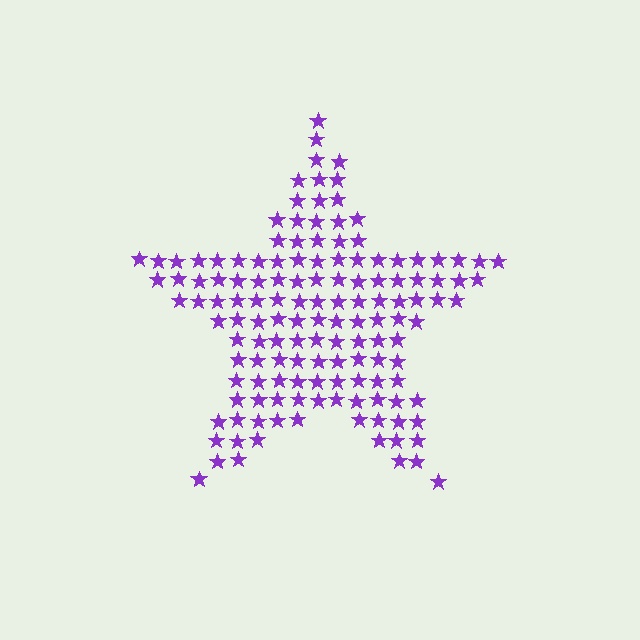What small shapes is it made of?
It is made of small stars.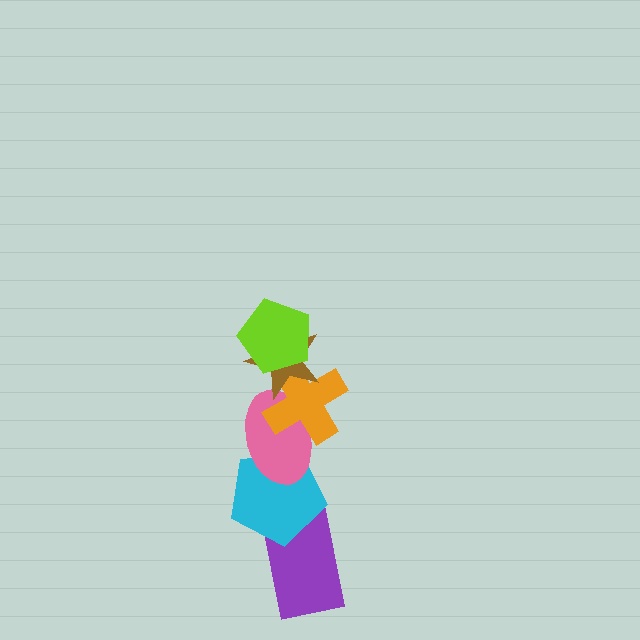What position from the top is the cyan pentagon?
The cyan pentagon is 5th from the top.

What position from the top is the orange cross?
The orange cross is 3rd from the top.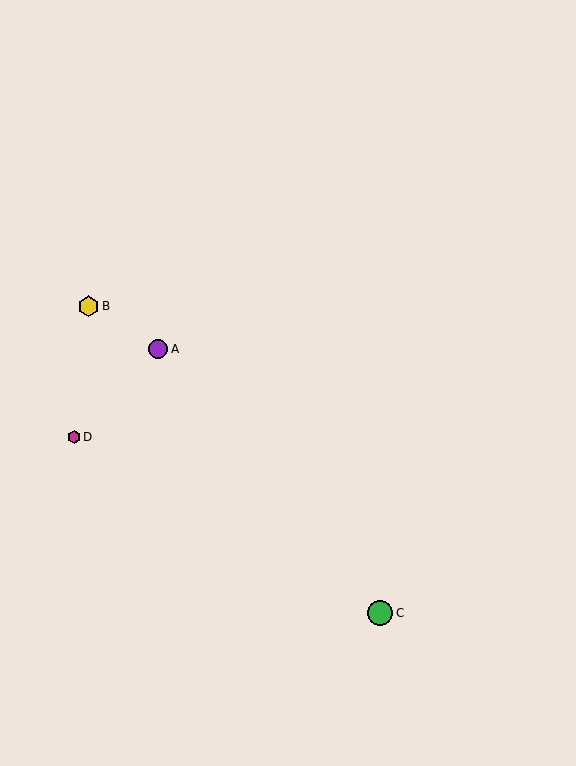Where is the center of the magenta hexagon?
The center of the magenta hexagon is at (74, 437).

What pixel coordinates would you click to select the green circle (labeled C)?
Click at (380, 613) to select the green circle C.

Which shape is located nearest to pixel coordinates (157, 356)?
The purple circle (labeled A) at (158, 349) is nearest to that location.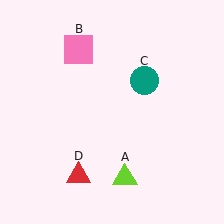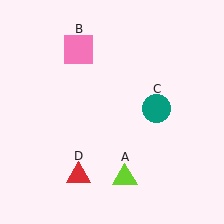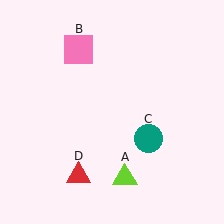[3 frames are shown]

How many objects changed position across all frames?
1 object changed position: teal circle (object C).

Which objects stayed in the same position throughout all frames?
Lime triangle (object A) and pink square (object B) and red triangle (object D) remained stationary.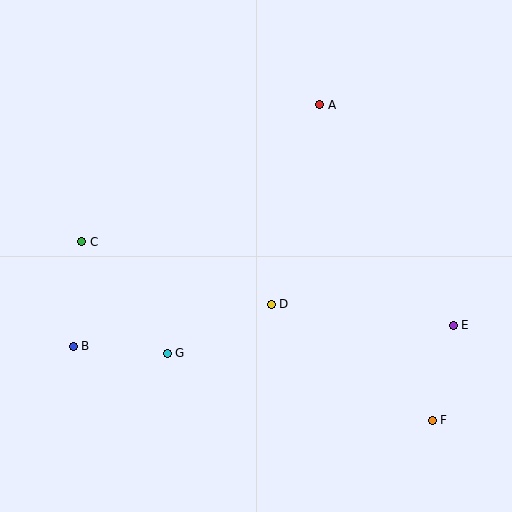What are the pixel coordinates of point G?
Point G is at (167, 353).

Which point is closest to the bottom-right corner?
Point F is closest to the bottom-right corner.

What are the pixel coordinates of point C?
Point C is at (82, 242).